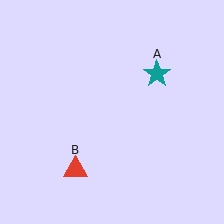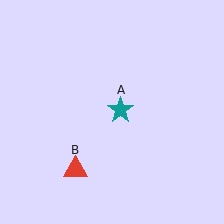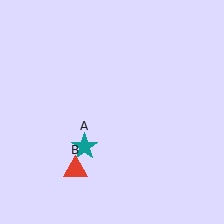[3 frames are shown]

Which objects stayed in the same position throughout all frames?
Red triangle (object B) remained stationary.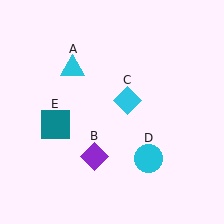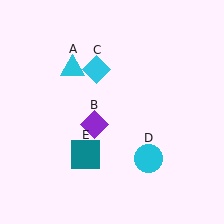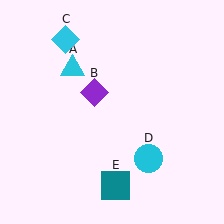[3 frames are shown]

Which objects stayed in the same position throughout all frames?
Cyan triangle (object A) and cyan circle (object D) remained stationary.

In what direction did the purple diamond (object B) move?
The purple diamond (object B) moved up.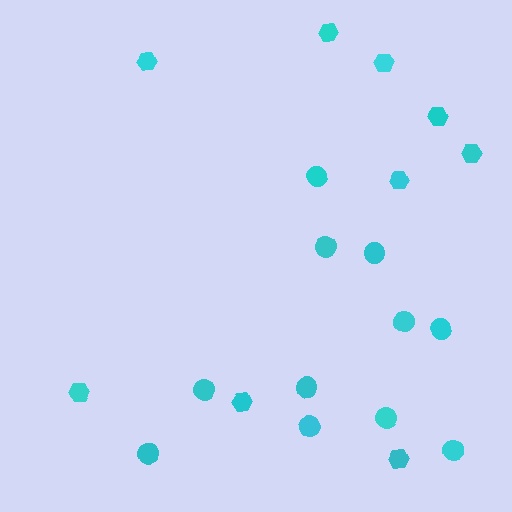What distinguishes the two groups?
There are 2 groups: one group of circles (11) and one group of hexagons (9).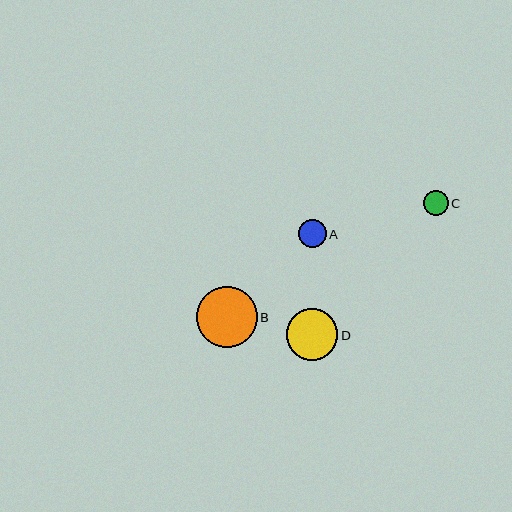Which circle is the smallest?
Circle C is the smallest with a size of approximately 24 pixels.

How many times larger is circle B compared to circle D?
Circle B is approximately 1.2 times the size of circle D.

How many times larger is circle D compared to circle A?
Circle D is approximately 1.8 times the size of circle A.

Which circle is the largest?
Circle B is the largest with a size of approximately 61 pixels.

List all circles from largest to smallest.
From largest to smallest: B, D, A, C.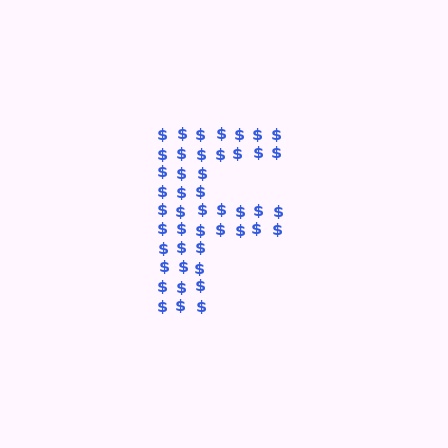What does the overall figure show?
The overall figure shows the letter F.